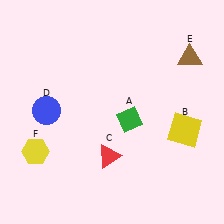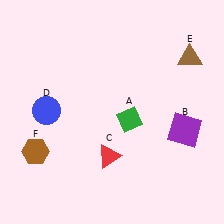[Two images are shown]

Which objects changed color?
B changed from yellow to purple. F changed from yellow to brown.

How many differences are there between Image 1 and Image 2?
There are 2 differences between the two images.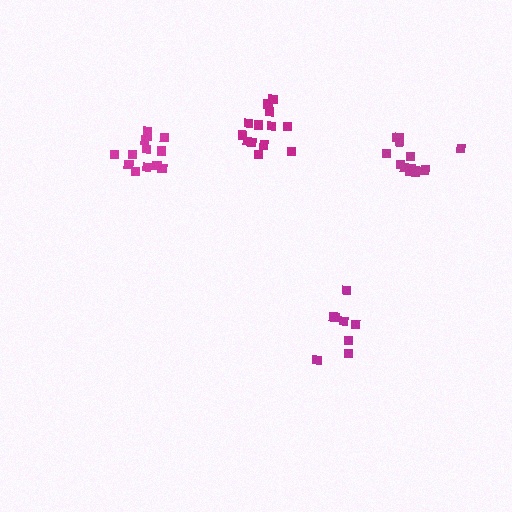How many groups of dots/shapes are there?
There are 4 groups.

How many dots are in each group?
Group 1: 14 dots, Group 2: 13 dots, Group 3: 13 dots, Group 4: 8 dots (48 total).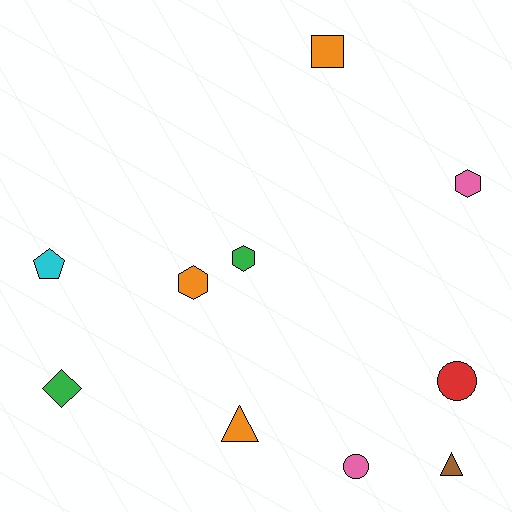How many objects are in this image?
There are 10 objects.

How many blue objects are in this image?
There are no blue objects.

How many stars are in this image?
There are no stars.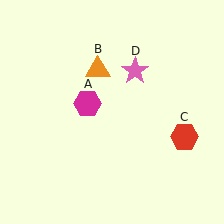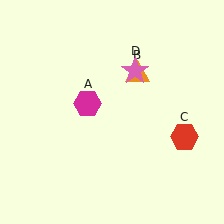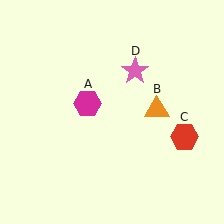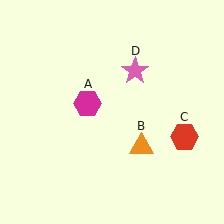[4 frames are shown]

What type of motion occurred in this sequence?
The orange triangle (object B) rotated clockwise around the center of the scene.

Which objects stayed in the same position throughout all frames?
Magenta hexagon (object A) and red hexagon (object C) and pink star (object D) remained stationary.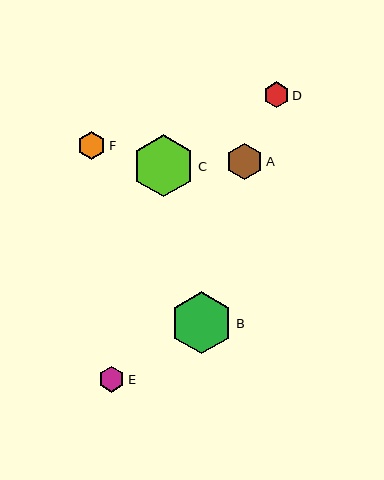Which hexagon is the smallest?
Hexagon E is the smallest with a size of approximately 26 pixels.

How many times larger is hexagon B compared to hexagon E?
Hexagon B is approximately 2.4 times the size of hexagon E.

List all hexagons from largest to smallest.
From largest to smallest: B, C, A, F, D, E.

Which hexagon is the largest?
Hexagon B is the largest with a size of approximately 62 pixels.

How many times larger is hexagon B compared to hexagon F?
Hexagon B is approximately 2.2 times the size of hexagon F.